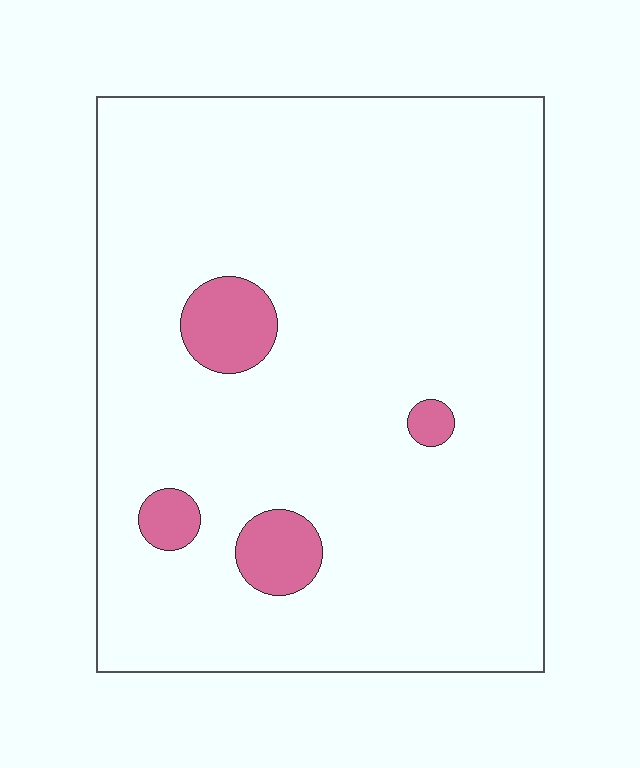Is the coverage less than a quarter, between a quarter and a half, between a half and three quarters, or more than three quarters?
Less than a quarter.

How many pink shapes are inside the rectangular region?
4.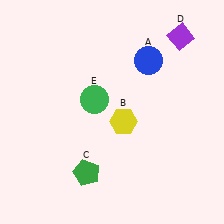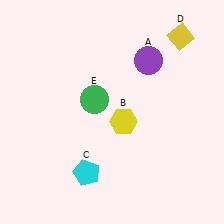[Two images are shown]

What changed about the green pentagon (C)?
In Image 1, C is green. In Image 2, it changed to cyan.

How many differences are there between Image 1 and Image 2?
There are 3 differences between the two images.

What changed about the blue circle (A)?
In Image 1, A is blue. In Image 2, it changed to purple.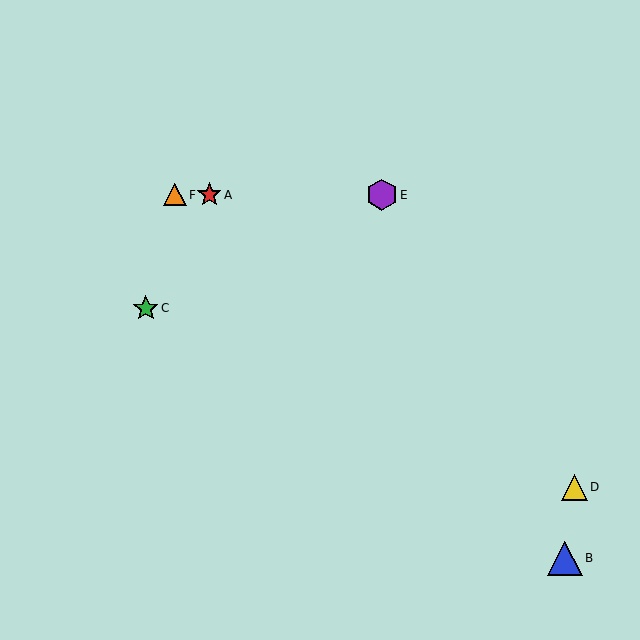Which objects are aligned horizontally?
Objects A, E, F are aligned horizontally.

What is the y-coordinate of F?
Object F is at y≈195.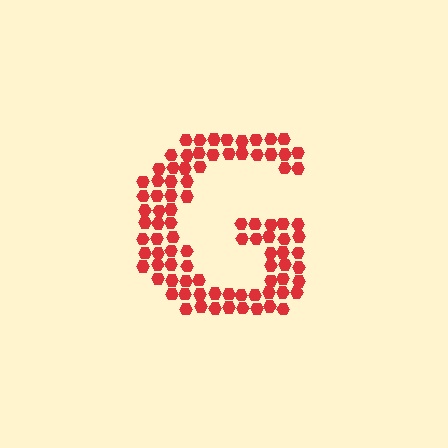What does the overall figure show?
The overall figure shows the letter G.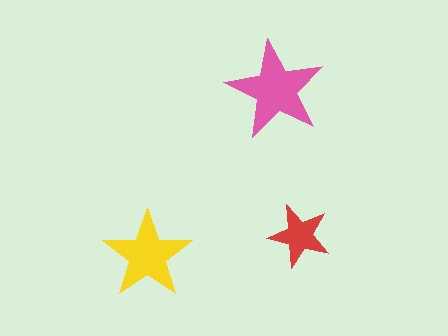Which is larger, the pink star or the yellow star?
The pink one.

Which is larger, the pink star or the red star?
The pink one.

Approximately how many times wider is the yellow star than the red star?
About 1.5 times wider.